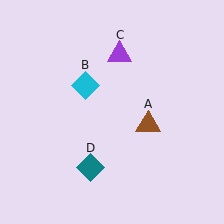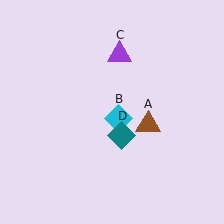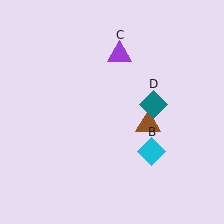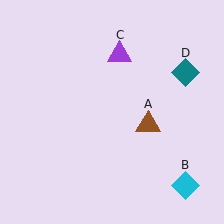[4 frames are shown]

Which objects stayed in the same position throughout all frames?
Brown triangle (object A) and purple triangle (object C) remained stationary.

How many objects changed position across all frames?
2 objects changed position: cyan diamond (object B), teal diamond (object D).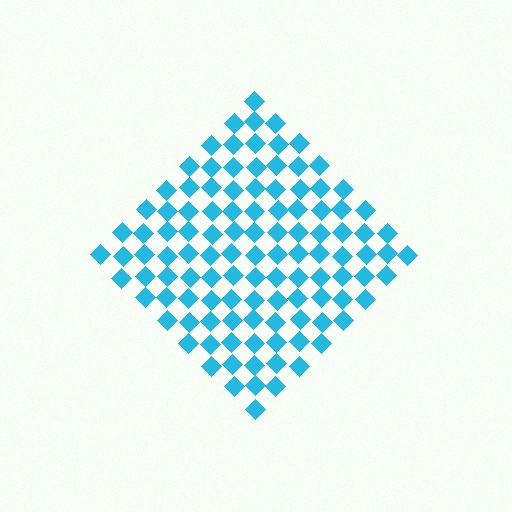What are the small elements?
The small elements are diamonds.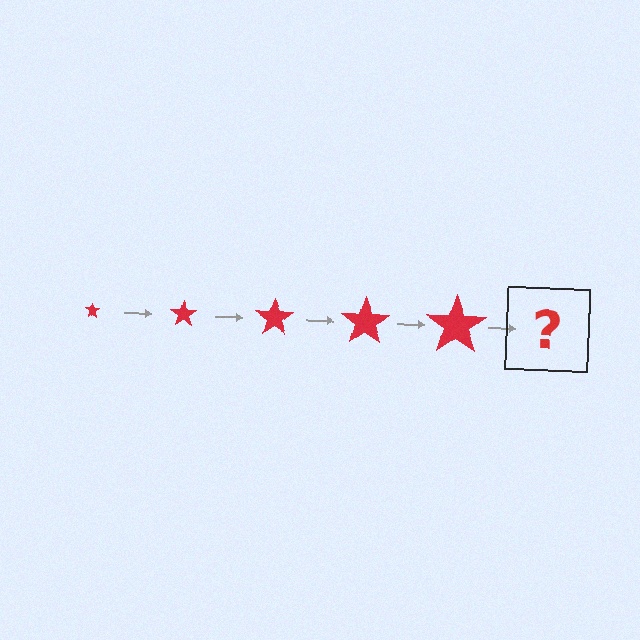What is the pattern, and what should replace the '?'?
The pattern is that the star gets progressively larger each step. The '?' should be a red star, larger than the previous one.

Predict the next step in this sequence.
The next step is a red star, larger than the previous one.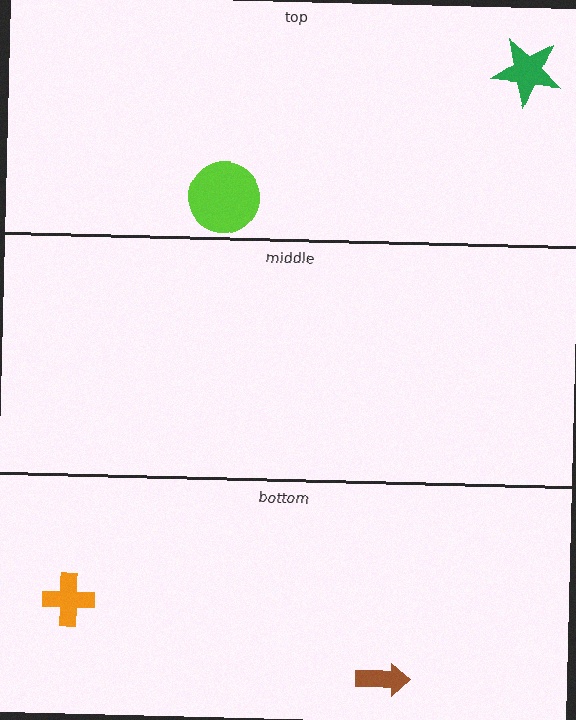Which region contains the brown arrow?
The bottom region.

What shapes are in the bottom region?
The orange cross, the brown arrow.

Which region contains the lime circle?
The top region.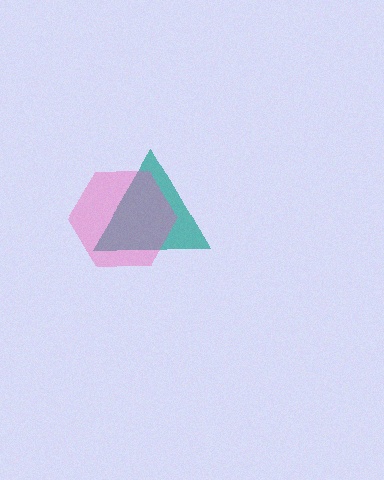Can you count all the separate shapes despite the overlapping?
Yes, there are 2 separate shapes.